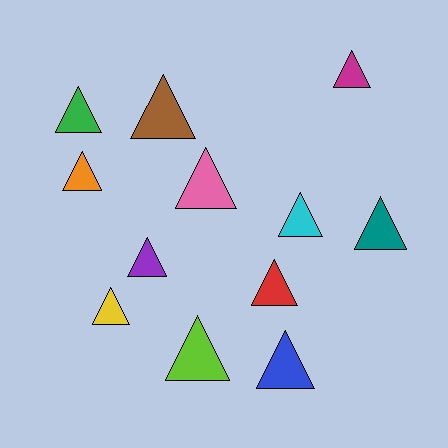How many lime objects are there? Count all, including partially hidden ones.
There is 1 lime object.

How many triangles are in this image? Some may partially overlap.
There are 12 triangles.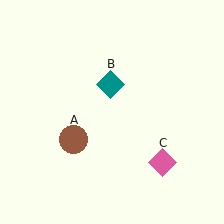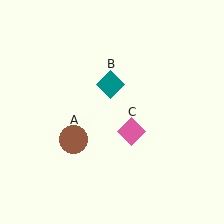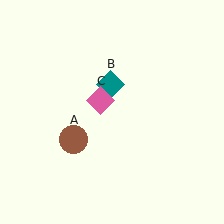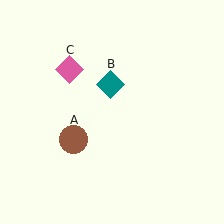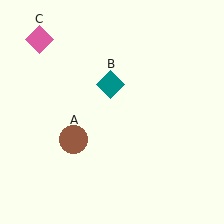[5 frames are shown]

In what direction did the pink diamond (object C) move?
The pink diamond (object C) moved up and to the left.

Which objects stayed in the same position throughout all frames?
Brown circle (object A) and teal diamond (object B) remained stationary.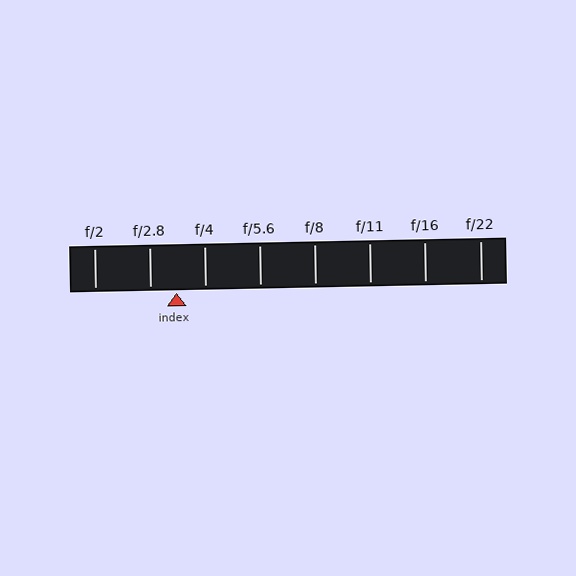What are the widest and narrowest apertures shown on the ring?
The widest aperture shown is f/2 and the narrowest is f/22.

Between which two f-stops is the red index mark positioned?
The index mark is between f/2.8 and f/4.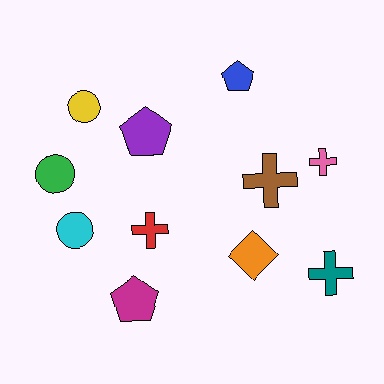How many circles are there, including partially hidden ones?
There are 3 circles.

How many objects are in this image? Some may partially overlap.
There are 11 objects.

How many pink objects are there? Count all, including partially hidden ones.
There is 1 pink object.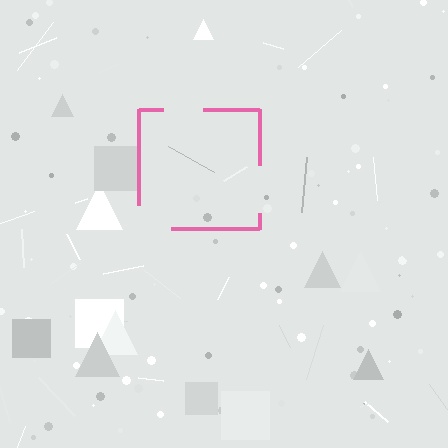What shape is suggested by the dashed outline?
The dashed outline suggests a square.